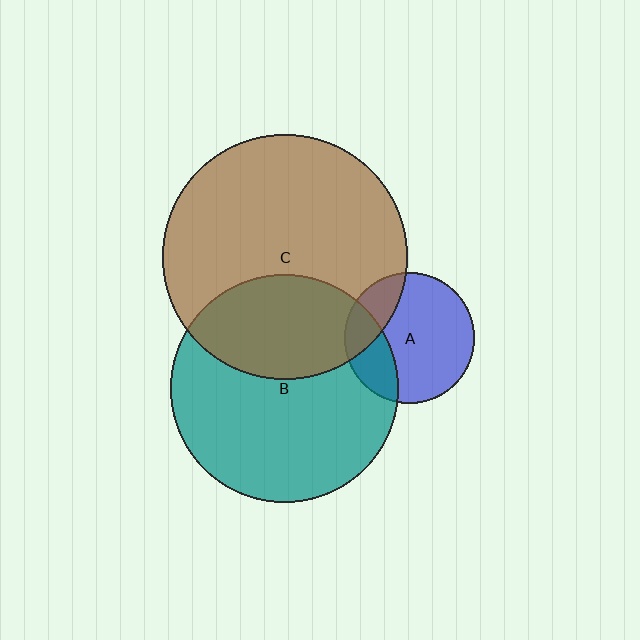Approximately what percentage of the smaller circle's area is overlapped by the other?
Approximately 35%.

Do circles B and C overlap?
Yes.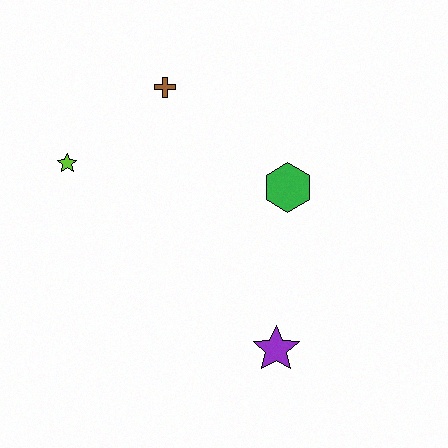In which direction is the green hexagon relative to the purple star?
The green hexagon is above the purple star.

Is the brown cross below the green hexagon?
No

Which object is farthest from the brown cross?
The purple star is farthest from the brown cross.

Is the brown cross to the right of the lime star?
Yes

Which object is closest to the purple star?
The green hexagon is closest to the purple star.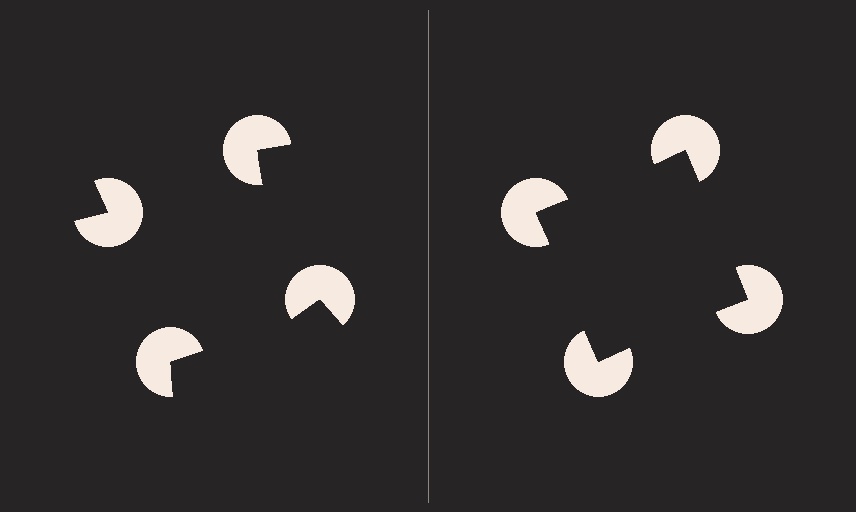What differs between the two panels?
The pac-man discs are positioned identically on both sides; only the wedge orientations differ. On the right they align to a square; on the left they are misaligned.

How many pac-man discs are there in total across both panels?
8 — 4 on each side.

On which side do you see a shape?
An illusory square appears on the right side. On the left side the wedge cuts are rotated, so no coherent shape forms.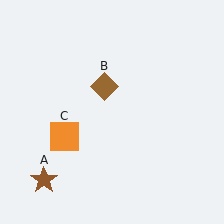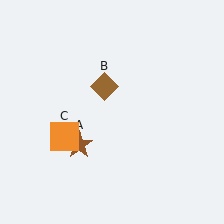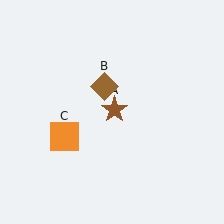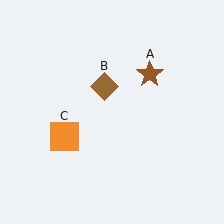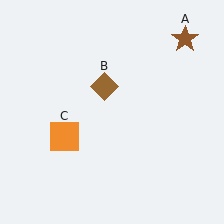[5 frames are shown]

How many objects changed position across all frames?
1 object changed position: brown star (object A).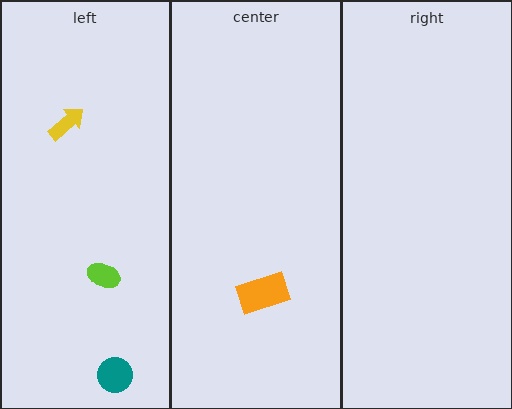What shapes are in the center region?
The orange rectangle.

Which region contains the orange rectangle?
The center region.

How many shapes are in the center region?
1.